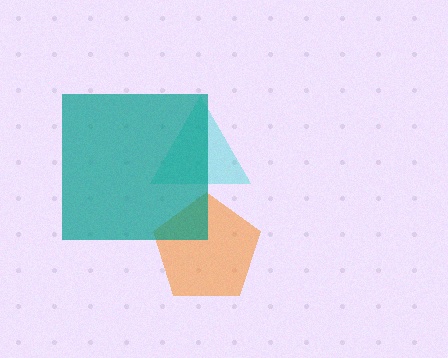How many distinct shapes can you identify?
There are 3 distinct shapes: a cyan triangle, an orange pentagon, a teal square.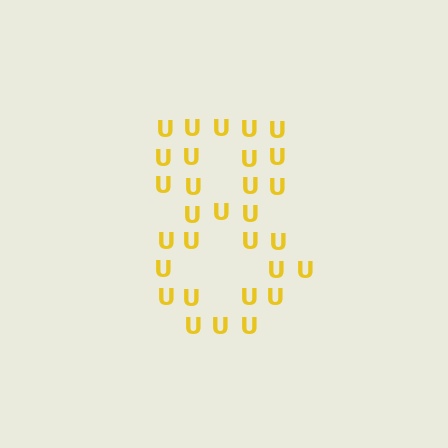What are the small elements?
The small elements are letter U's.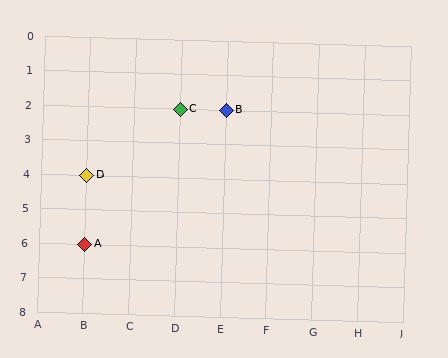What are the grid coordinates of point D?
Point D is at grid coordinates (B, 4).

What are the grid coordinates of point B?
Point B is at grid coordinates (E, 2).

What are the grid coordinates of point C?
Point C is at grid coordinates (D, 2).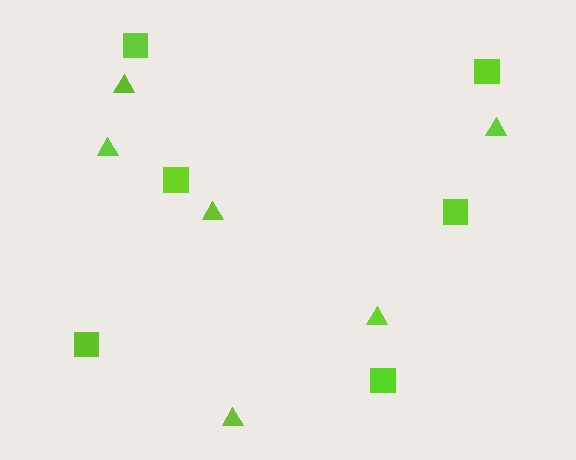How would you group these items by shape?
There are 2 groups: one group of squares (6) and one group of triangles (6).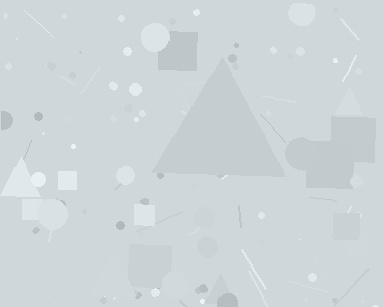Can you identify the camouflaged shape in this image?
The camouflaged shape is a triangle.